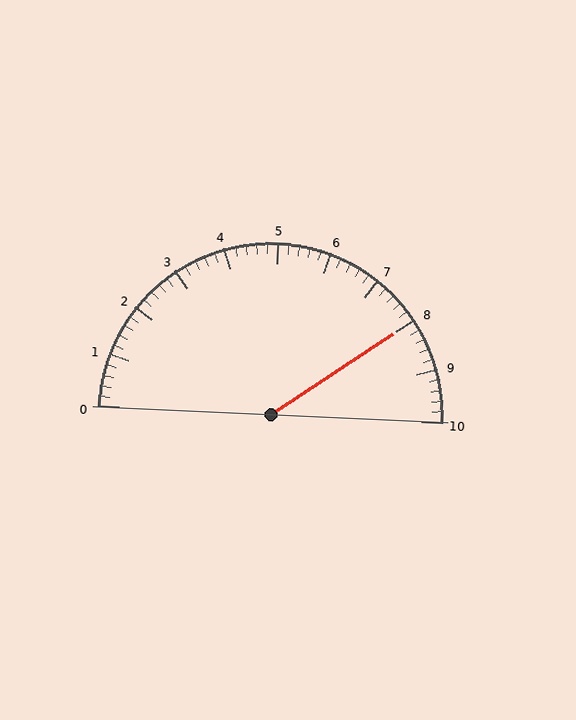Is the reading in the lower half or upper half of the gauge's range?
The reading is in the upper half of the range (0 to 10).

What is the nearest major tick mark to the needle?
The nearest major tick mark is 8.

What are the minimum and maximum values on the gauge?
The gauge ranges from 0 to 10.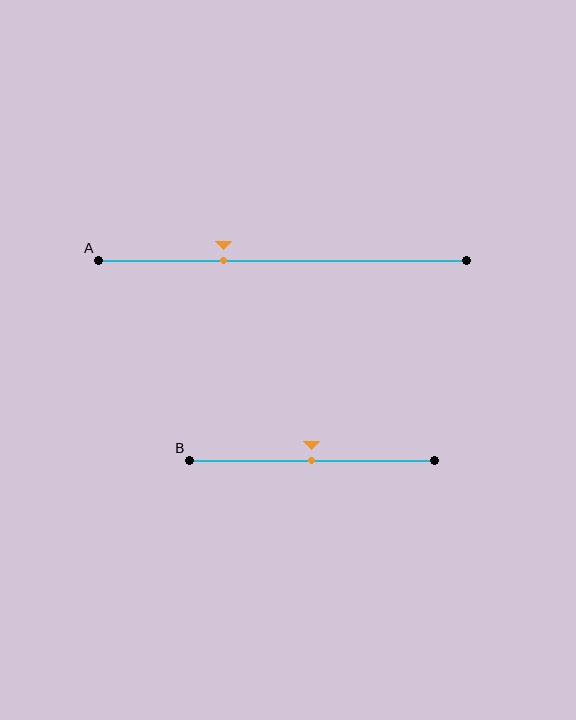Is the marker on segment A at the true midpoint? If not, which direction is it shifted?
No, the marker on segment A is shifted to the left by about 16% of the segment length.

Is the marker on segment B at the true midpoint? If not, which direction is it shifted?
Yes, the marker on segment B is at the true midpoint.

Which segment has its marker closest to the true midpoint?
Segment B has its marker closest to the true midpoint.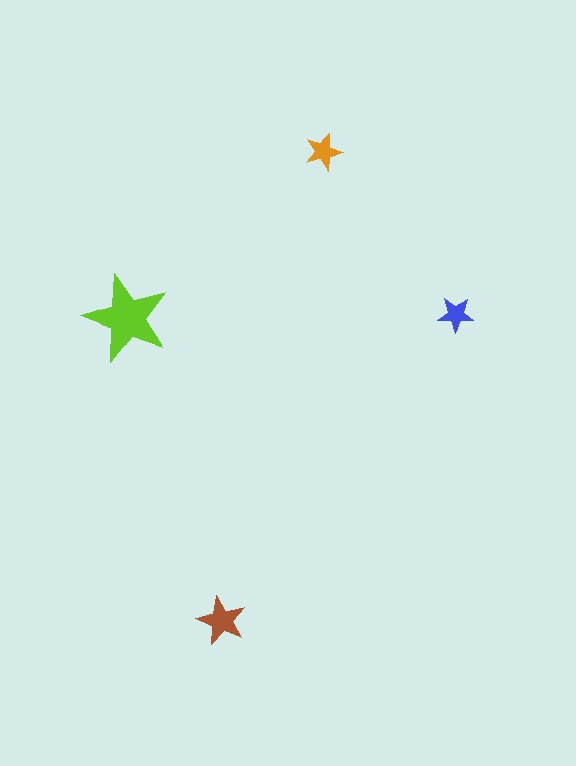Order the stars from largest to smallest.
the lime one, the brown one, the orange one, the blue one.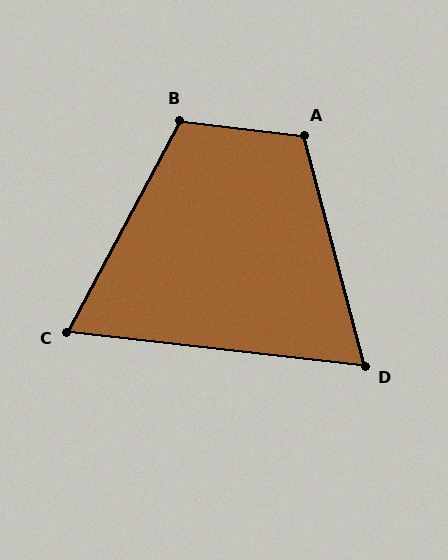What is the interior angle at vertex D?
Approximately 69 degrees (acute).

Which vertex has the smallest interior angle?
C, at approximately 68 degrees.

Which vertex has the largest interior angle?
A, at approximately 112 degrees.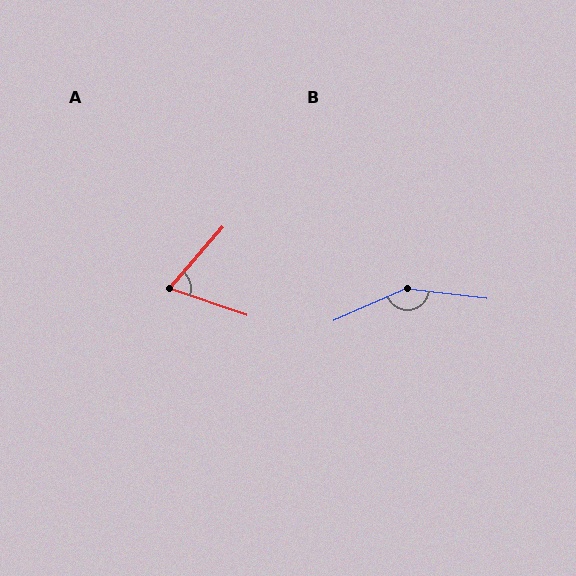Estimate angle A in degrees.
Approximately 68 degrees.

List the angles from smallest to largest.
A (68°), B (149°).